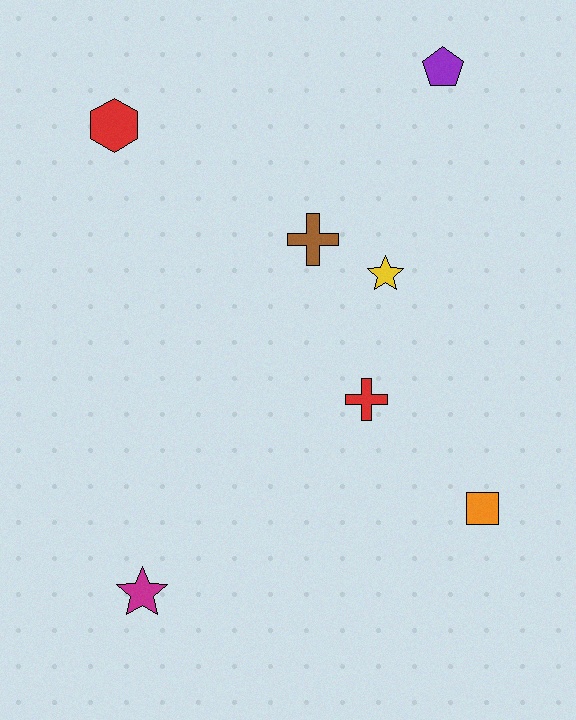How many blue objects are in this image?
There are no blue objects.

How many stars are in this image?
There are 2 stars.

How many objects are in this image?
There are 7 objects.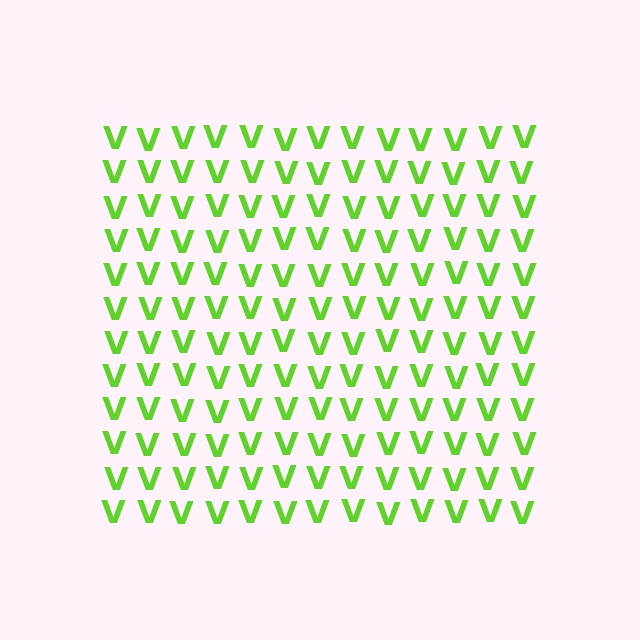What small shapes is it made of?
It is made of small letter V's.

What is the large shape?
The large shape is a square.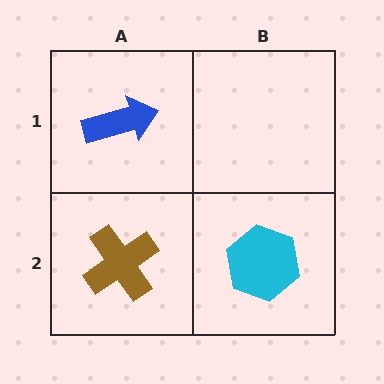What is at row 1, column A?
A blue arrow.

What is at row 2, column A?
A brown cross.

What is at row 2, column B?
A cyan hexagon.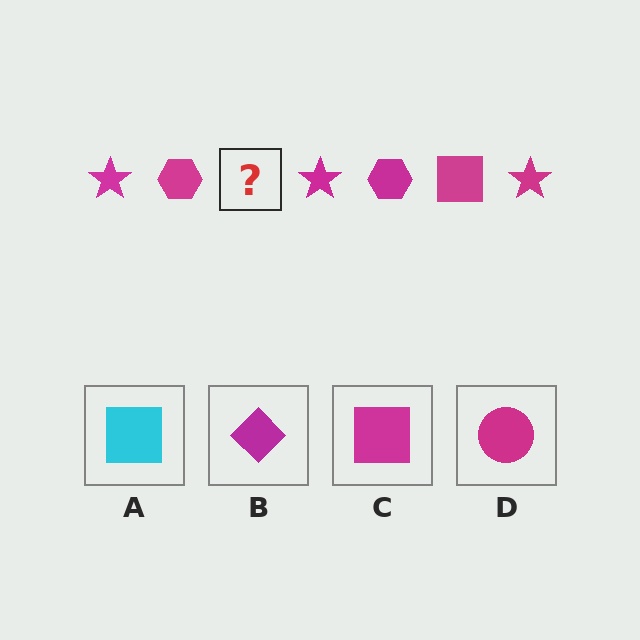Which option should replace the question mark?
Option C.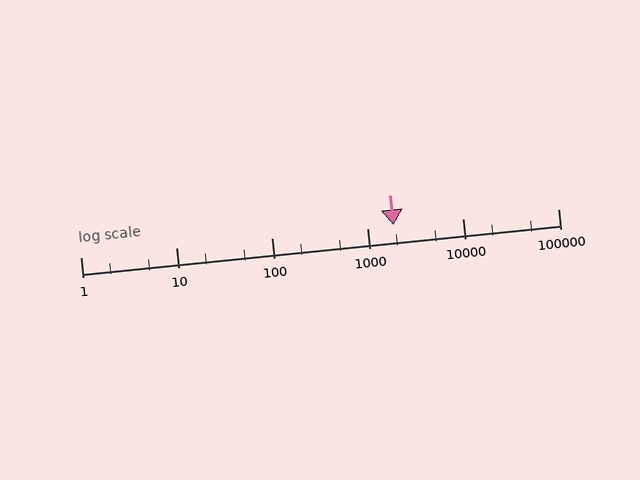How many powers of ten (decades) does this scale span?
The scale spans 5 decades, from 1 to 100000.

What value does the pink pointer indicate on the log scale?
The pointer indicates approximately 1900.